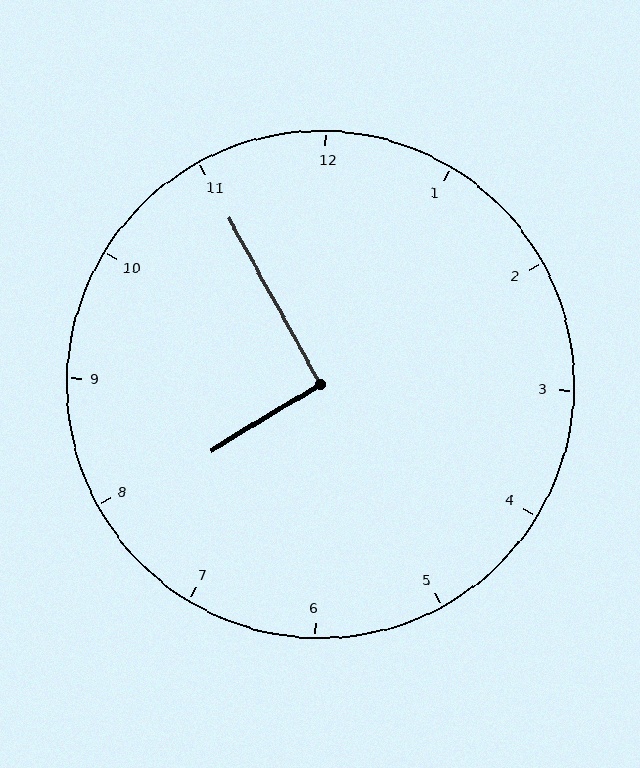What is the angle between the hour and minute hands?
Approximately 92 degrees.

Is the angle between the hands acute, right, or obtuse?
It is right.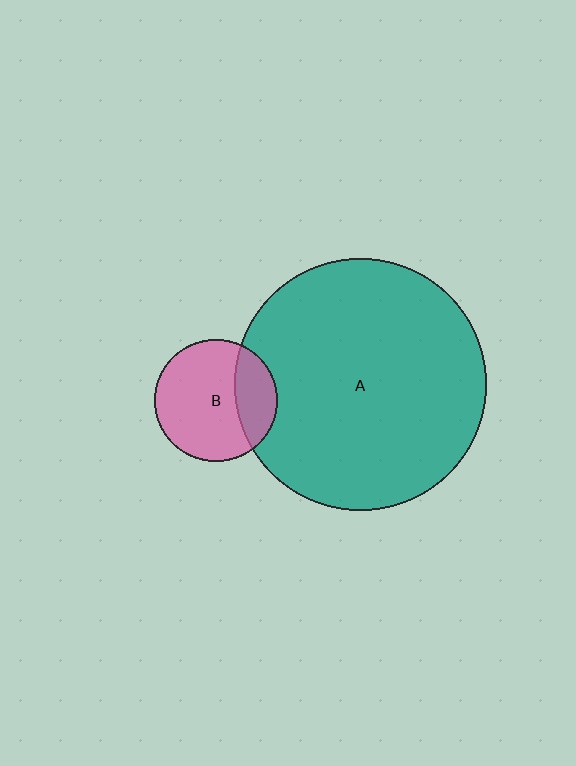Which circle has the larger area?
Circle A (teal).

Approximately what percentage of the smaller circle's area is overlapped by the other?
Approximately 25%.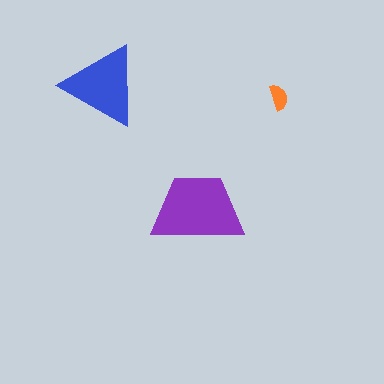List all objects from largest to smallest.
The purple trapezoid, the blue triangle, the orange semicircle.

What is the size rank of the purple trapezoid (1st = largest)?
1st.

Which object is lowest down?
The purple trapezoid is bottommost.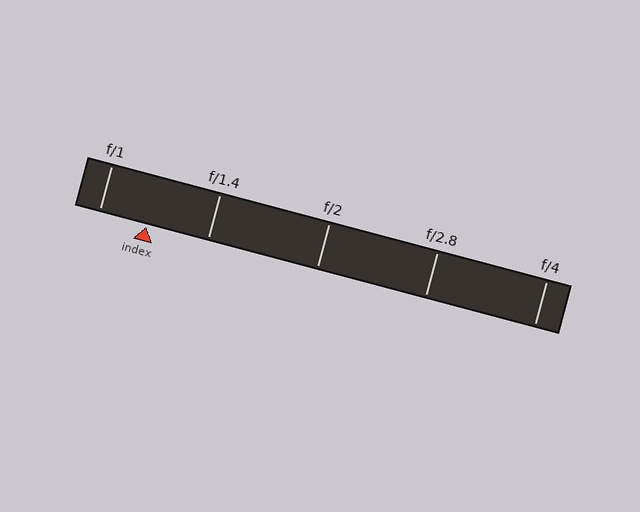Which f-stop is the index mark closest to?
The index mark is closest to f/1.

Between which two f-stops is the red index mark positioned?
The index mark is between f/1 and f/1.4.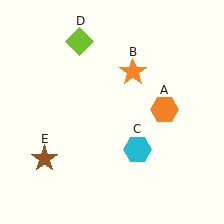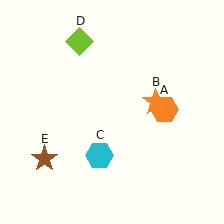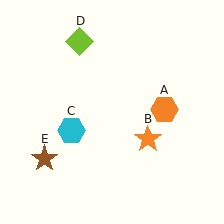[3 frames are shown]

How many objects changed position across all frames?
2 objects changed position: orange star (object B), cyan hexagon (object C).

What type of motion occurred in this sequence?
The orange star (object B), cyan hexagon (object C) rotated clockwise around the center of the scene.